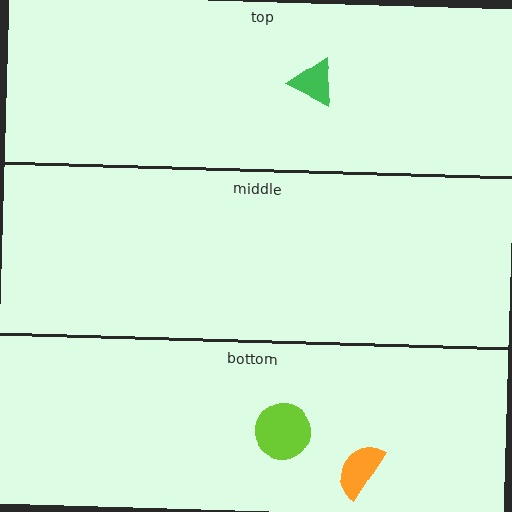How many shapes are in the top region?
1.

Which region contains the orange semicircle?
The bottom region.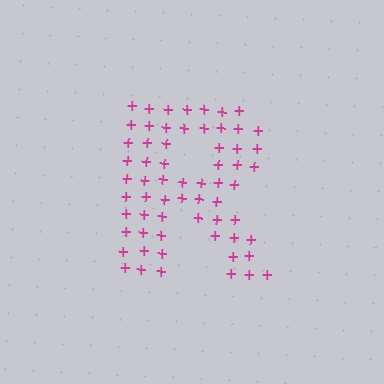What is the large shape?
The large shape is the letter R.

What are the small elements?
The small elements are plus signs.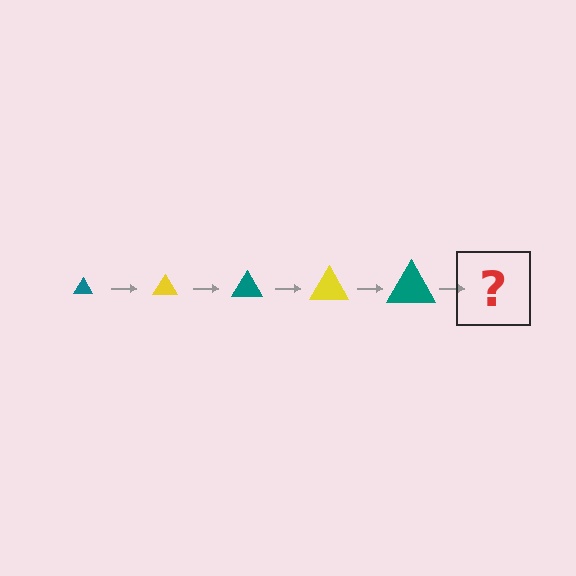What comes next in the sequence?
The next element should be a yellow triangle, larger than the previous one.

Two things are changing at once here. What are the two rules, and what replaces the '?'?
The two rules are that the triangle grows larger each step and the color cycles through teal and yellow. The '?' should be a yellow triangle, larger than the previous one.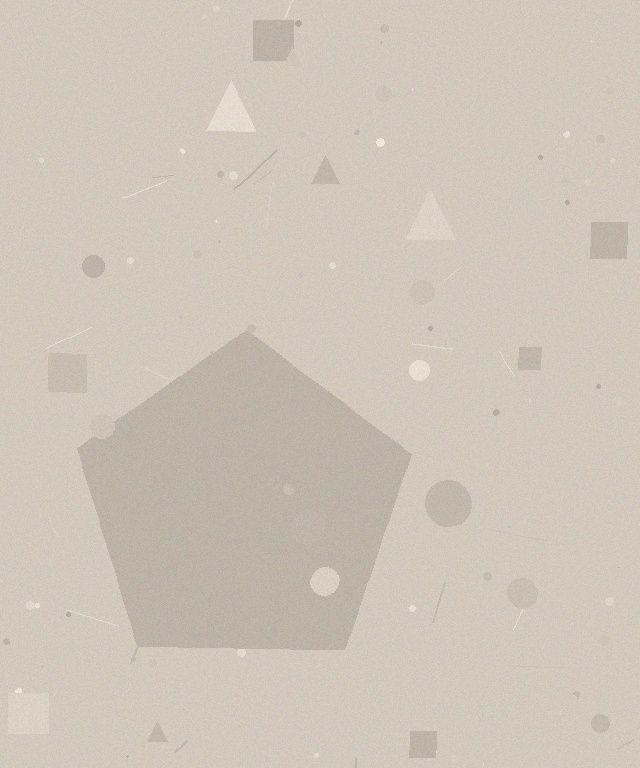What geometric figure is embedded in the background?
A pentagon is embedded in the background.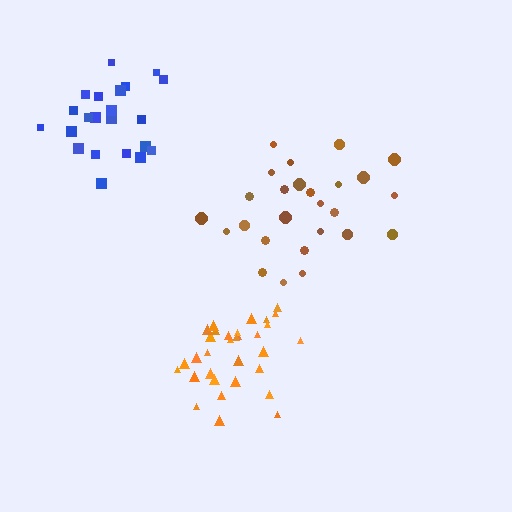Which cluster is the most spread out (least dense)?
Brown.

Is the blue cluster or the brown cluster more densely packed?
Blue.